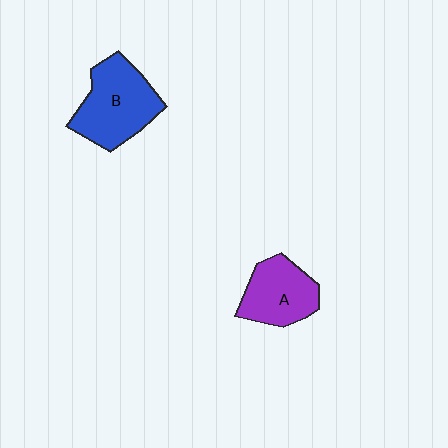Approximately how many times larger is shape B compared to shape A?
Approximately 1.3 times.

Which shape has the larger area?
Shape B (blue).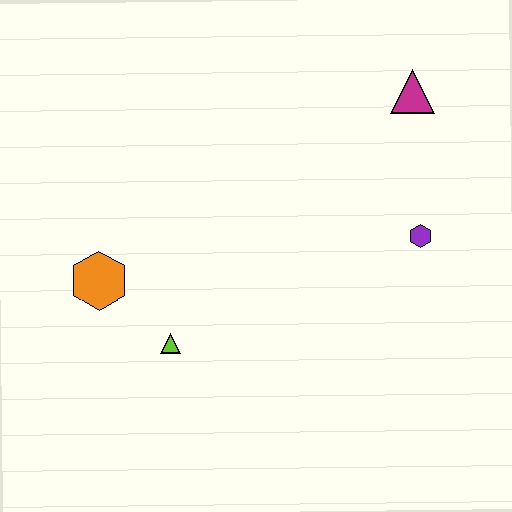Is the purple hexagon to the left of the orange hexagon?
No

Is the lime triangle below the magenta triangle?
Yes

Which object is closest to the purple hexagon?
The magenta triangle is closest to the purple hexagon.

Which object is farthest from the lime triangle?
The magenta triangle is farthest from the lime triangle.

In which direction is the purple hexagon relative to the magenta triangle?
The purple hexagon is below the magenta triangle.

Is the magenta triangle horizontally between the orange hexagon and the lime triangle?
No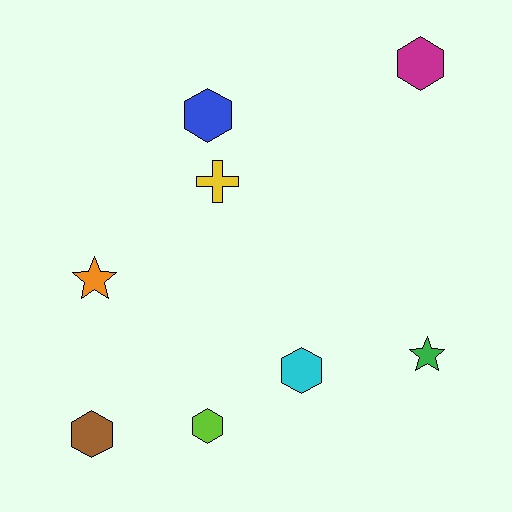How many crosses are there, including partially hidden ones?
There is 1 cross.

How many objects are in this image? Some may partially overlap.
There are 8 objects.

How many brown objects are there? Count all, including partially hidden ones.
There is 1 brown object.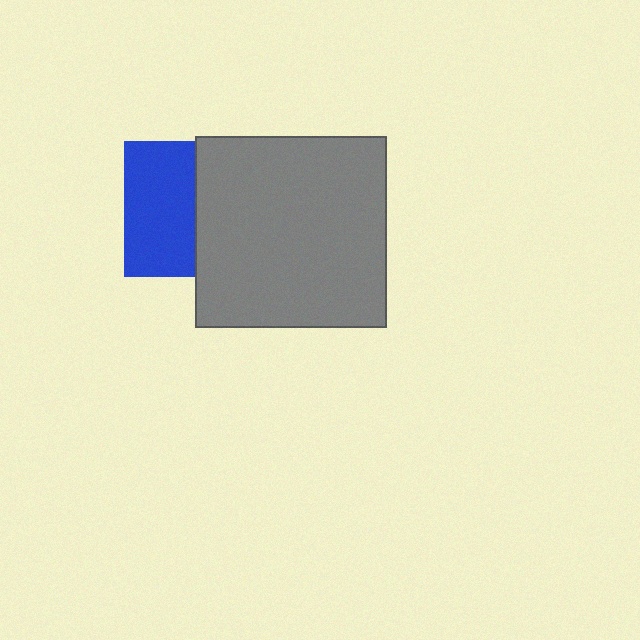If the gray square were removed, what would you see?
You would see the complete blue square.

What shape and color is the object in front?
The object in front is a gray square.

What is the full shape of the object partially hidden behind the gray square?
The partially hidden object is a blue square.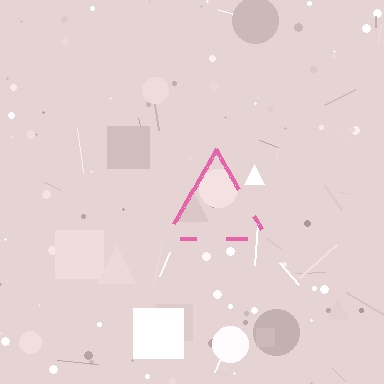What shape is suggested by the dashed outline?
The dashed outline suggests a triangle.